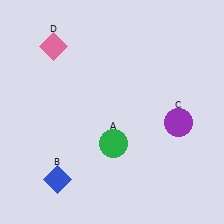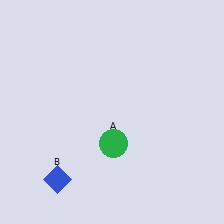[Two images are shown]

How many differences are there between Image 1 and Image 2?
There are 2 differences between the two images.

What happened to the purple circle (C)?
The purple circle (C) was removed in Image 2. It was in the bottom-right area of Image 1.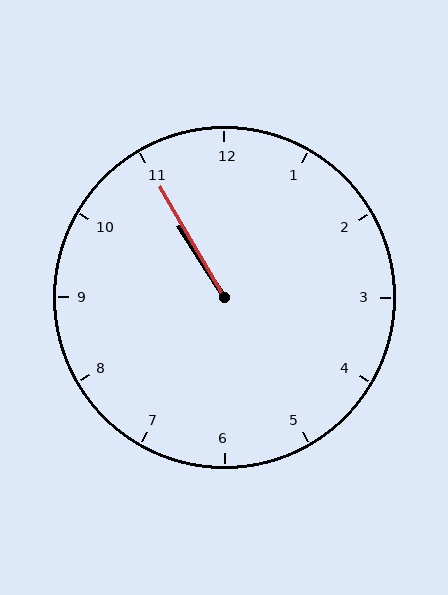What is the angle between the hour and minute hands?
Approximately 2 degrees.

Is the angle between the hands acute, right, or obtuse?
It is acute.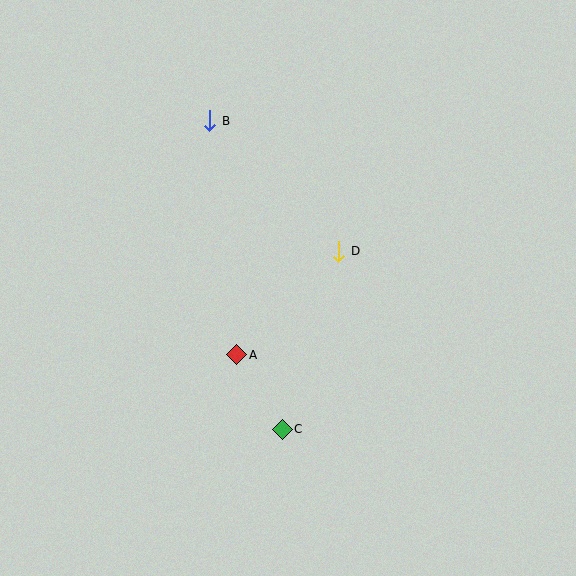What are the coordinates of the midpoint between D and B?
The midpoint between D and B is at (274, 186).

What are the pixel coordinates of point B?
Point B is at (210, 121).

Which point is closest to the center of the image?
Point D at (339, 251) is closest to the center.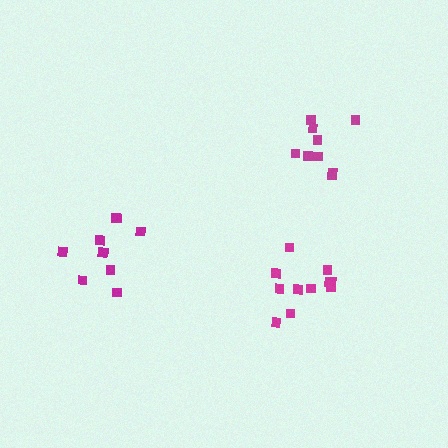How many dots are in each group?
Group 1: 11 dots, Group 2: 10 dots, Group 3: 9 dots (30 total).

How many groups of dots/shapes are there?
There are 3 groups.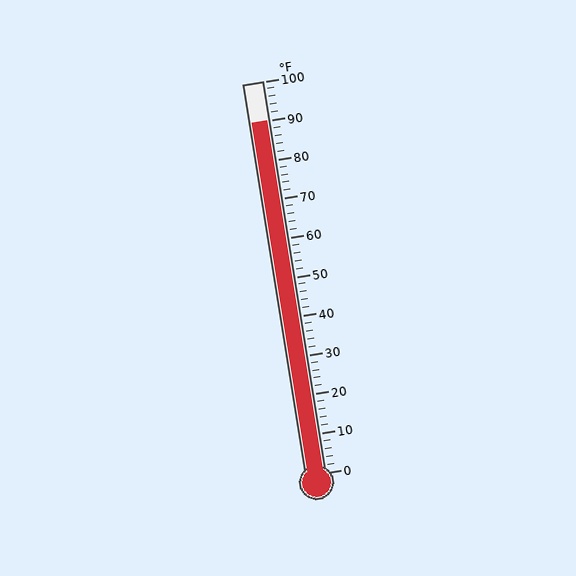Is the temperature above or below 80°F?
The temperature is above 80°F.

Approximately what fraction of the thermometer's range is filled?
The thermometer is filled to approximately 90% of its range.